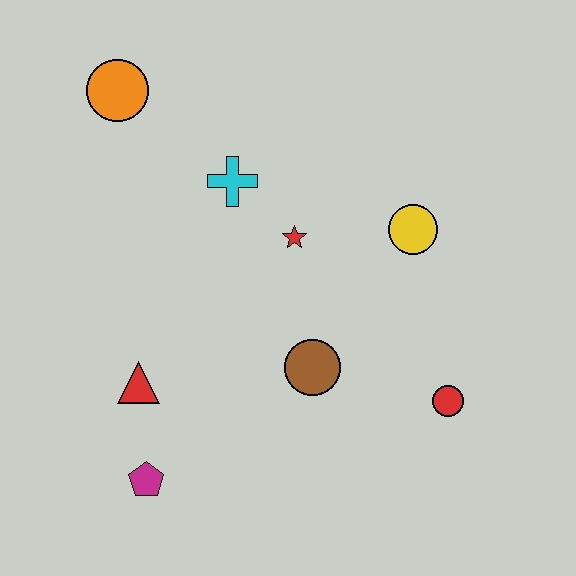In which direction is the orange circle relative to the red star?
The orange circle is to the left of the red star.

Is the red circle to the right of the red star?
Yes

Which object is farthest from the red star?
The magenta pentagon is farthest from the red star.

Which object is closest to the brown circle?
The red star is closest to the brown circle.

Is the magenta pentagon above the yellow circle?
No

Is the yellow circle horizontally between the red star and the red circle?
Yes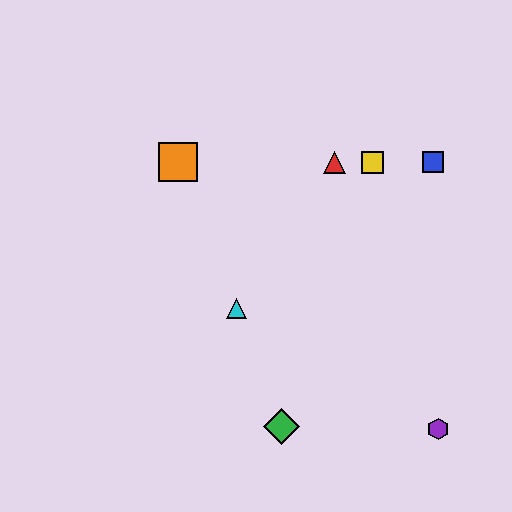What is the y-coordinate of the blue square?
The blue square is at y≈162.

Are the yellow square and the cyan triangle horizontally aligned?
No, the yellow square is at y≈162 and the cyan triangle is at y≈309.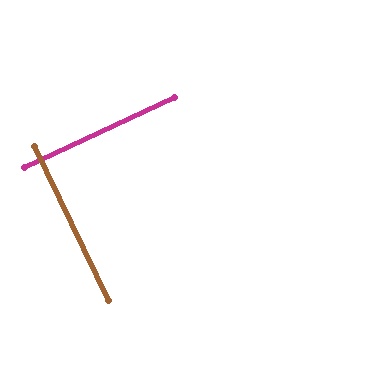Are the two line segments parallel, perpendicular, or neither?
Perpendicular — they meet at approximately 89°.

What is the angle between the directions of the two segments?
Approximately 89 degrees.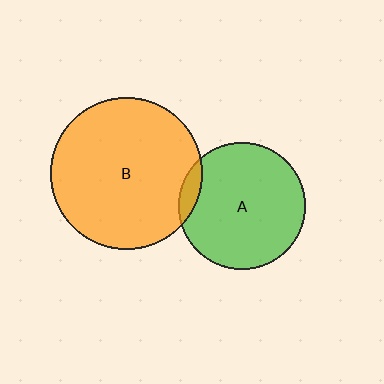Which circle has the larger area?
Circle B (orange).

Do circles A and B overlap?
Yes.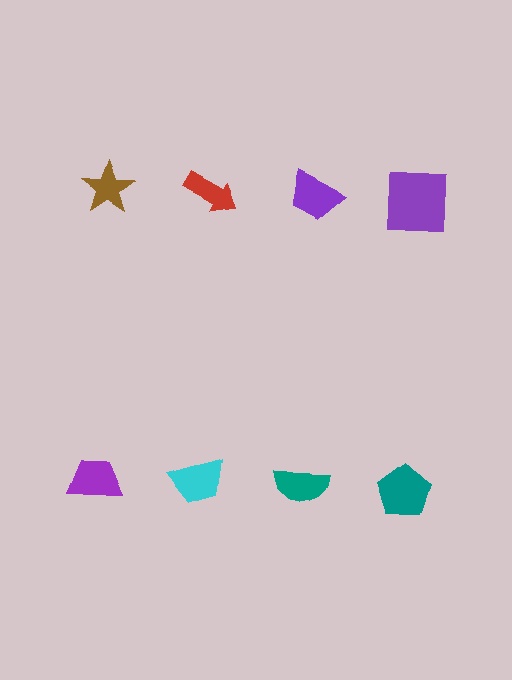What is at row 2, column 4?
A teal pentagon.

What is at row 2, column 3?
A teal semicircle.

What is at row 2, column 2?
A cyan trapezoid.